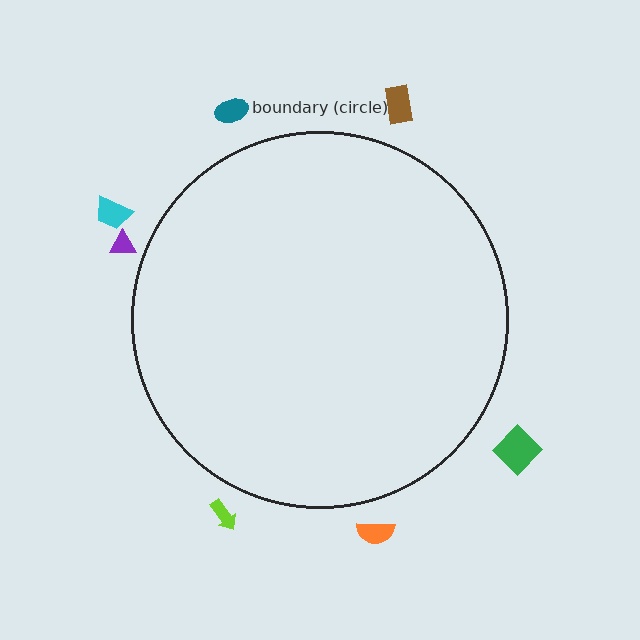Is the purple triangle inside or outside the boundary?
Outside.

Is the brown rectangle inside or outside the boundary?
Outside.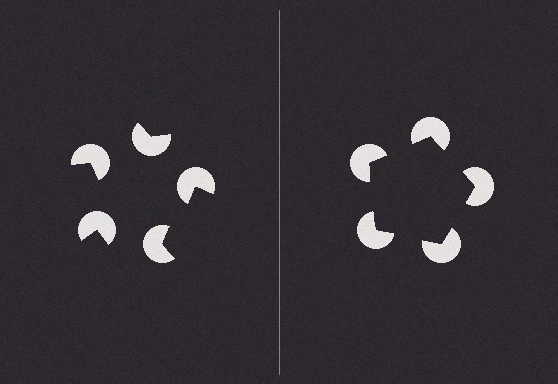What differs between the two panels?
The pac-man discs are positioned identically on both sides; only the wedge orientations differ. On the right they align to a pentagon; on the left they are misaligned.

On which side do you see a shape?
An illusory pentagon appears on the right side. On the left side the wedge cuts are rotated, so no coherent shape forms.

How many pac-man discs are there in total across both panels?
10 — 5 on each side.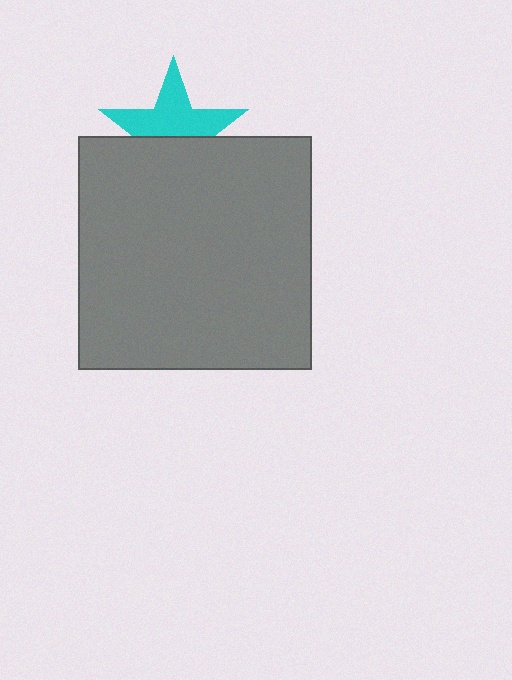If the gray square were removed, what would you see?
You would see the complete cyan star.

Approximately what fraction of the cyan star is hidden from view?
Roughly 45% of the cyan star is hidden behind the gray square.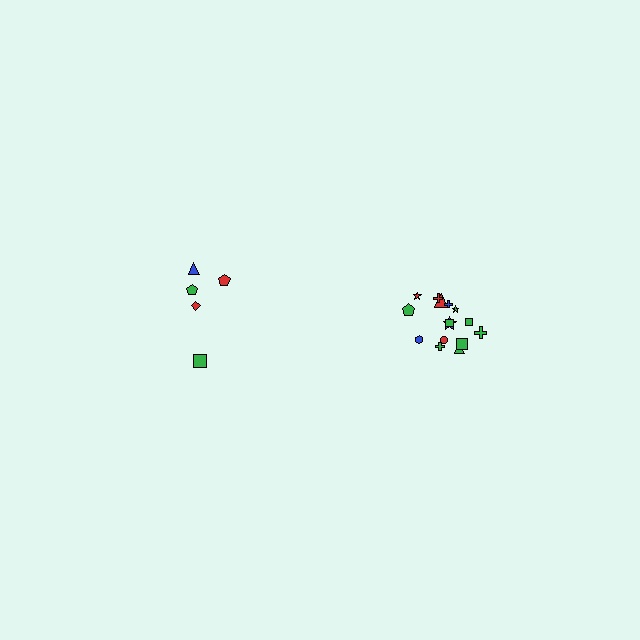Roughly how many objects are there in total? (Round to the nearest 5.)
Roughly 20 objects in total.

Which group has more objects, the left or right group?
The right group.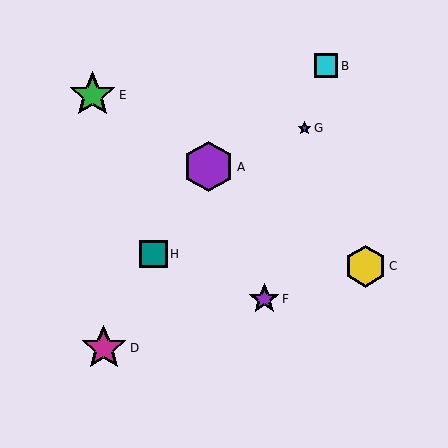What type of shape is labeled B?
Shape B is a cyan square.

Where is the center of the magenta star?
The center of the magenta star is at (104, 348).